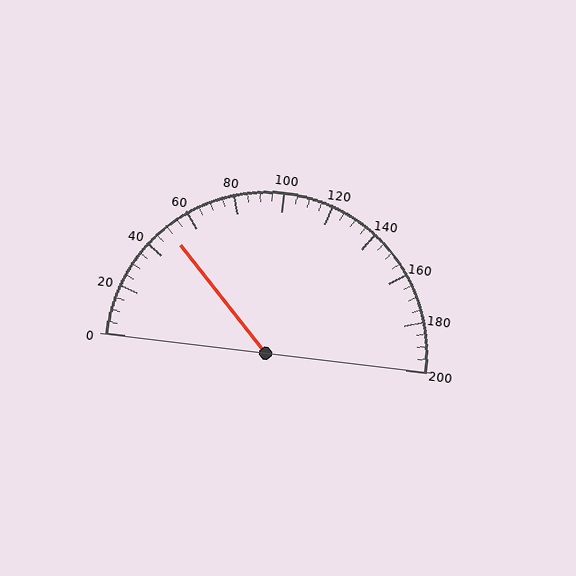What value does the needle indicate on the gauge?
The needle indicates approximately 50.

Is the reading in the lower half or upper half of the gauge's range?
The reading is in the lower half of the range (0 to 200).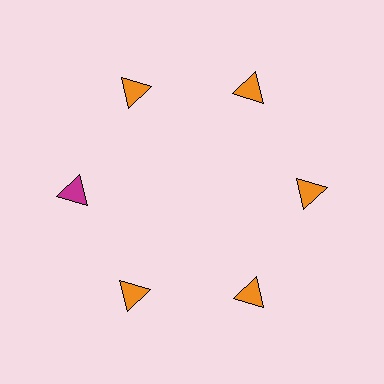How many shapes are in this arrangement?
There are 6 shapes arranged in a ring pattern.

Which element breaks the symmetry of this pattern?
The magenta triangle at roughly the 9 o'clock position breaks the symmetry. All other shapes are orange triangles.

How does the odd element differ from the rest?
It has a different color: magenta instead of orange.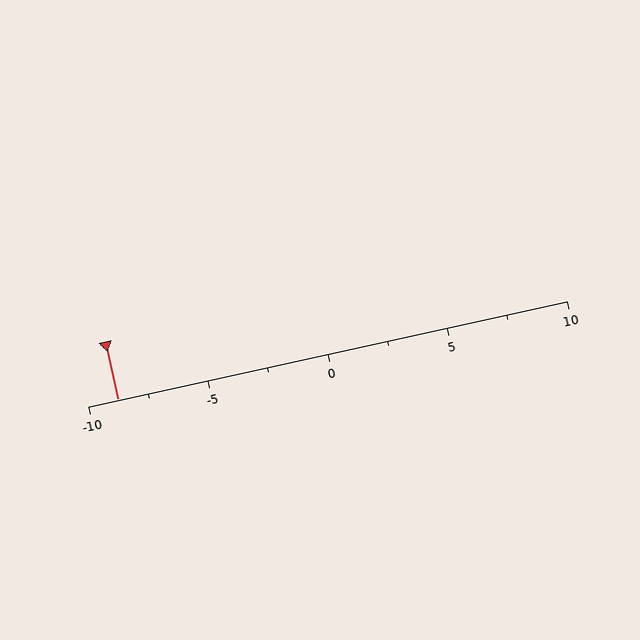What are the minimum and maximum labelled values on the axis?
The axis runs from -10 to 10.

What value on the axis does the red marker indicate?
The marker indicates approximately -8.8.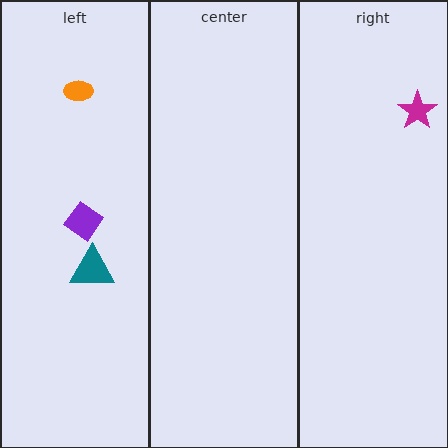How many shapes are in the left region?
3.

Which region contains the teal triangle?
The left region.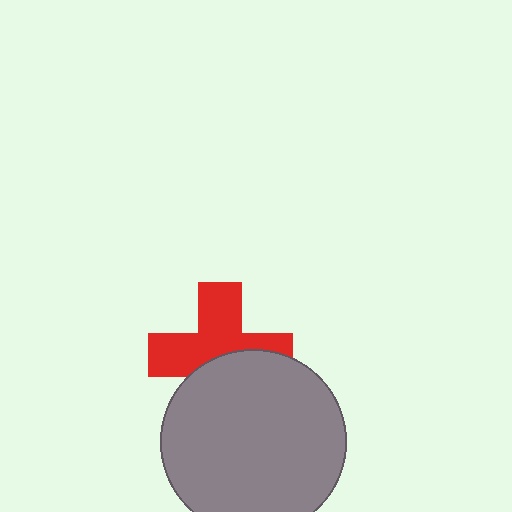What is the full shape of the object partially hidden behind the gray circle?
The partially hidden object is a red cross.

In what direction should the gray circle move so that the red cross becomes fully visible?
The gray circle should move down. That is the shortest direction to clear the overlap and leave the red cross fully visible.